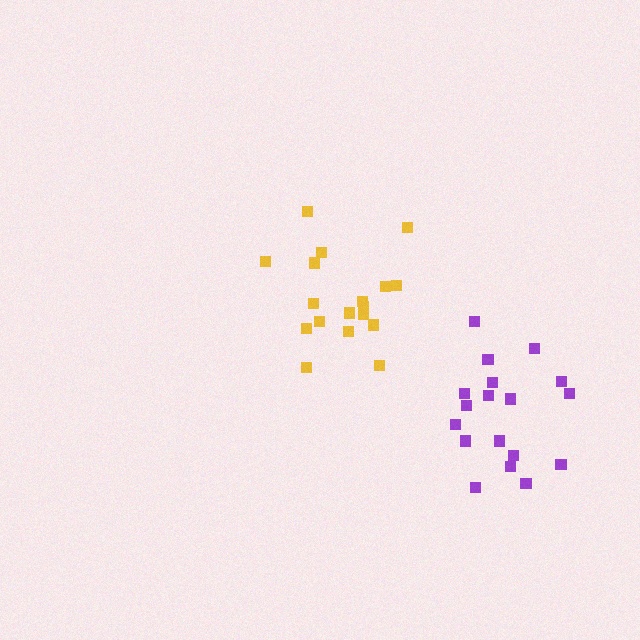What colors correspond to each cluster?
The clusters are colored: yellow, purple.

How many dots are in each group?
Group 1: 18 dots, Group 2: 19 dots (37 total).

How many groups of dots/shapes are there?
There are 2 groups.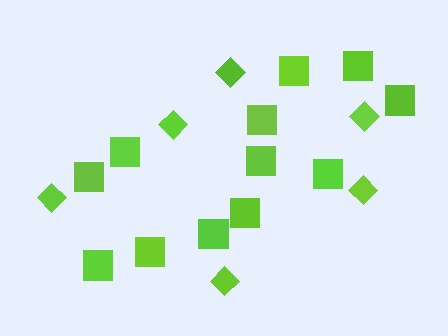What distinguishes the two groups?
There are 2 groups: one group of squares (12) and one group of diamonds (6).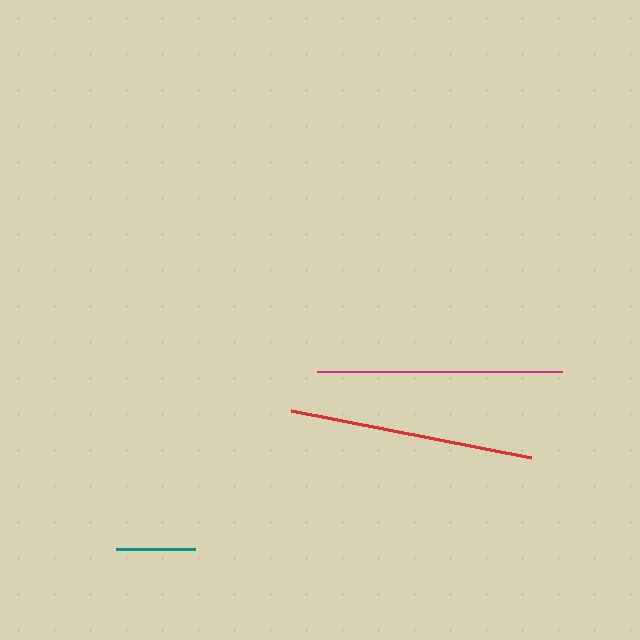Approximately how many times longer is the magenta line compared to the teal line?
The magenta line is approximately 3.1 times the length of the teal line.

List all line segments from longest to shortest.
From longest to shortest: magenta, red, teal.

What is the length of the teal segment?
The teal segment is approximately 79 pixels long.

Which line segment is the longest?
The magenta line is the longest at approximately 245 pixels.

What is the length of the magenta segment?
The magenta segment is approximately 245 pixels long.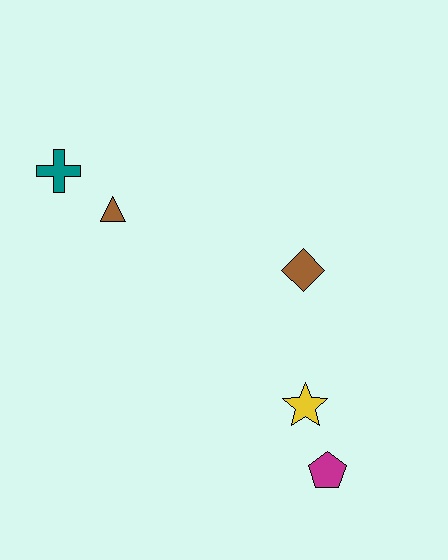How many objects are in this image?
There are 5 objects.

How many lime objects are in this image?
There are no lime objects.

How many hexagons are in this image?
There are no hexagons.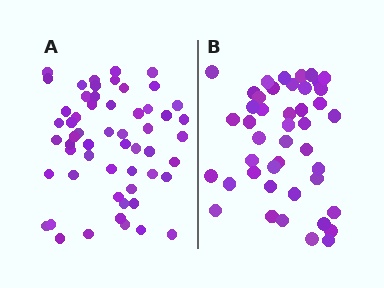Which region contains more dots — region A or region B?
Region A (the left region) has more dots.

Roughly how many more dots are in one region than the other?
Region A has roughly 12 or so more dots than region B.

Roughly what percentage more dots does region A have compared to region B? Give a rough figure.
About 25% more.